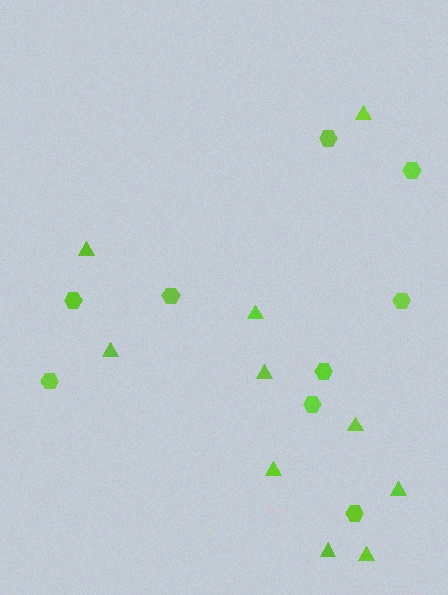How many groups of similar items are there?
There are 2 groups: one group of hexagons (9) and one group of triangles (10).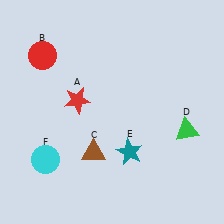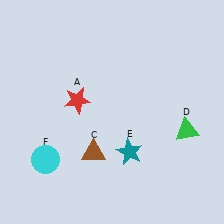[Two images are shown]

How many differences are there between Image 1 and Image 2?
There is 1 difference between the two images.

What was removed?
The red circle (B) was removed in Image 2.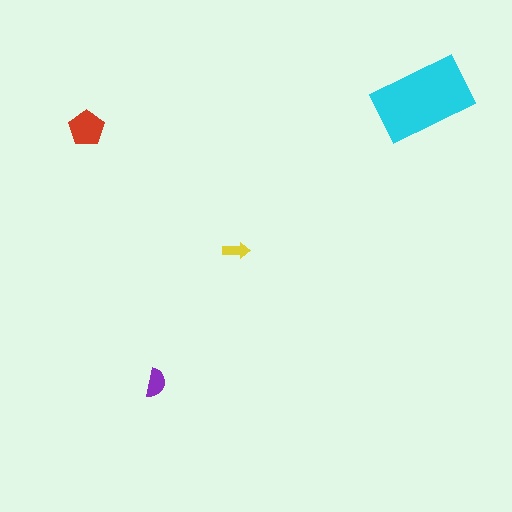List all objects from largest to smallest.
The cyan rectangle, the red pentagon, the purple semicircle, the yellow arrow.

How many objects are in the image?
There are 4 objects in the image.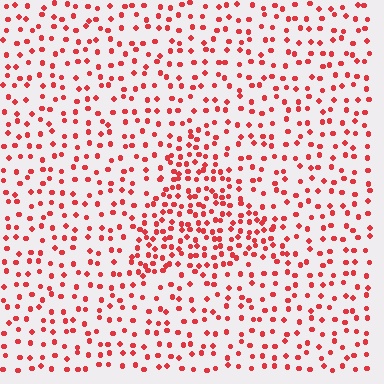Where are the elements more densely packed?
The elements are more densely packed inside the triangle boundary.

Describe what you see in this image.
The image contains small red elements arranged at two different densities. A triangle-shaped region is visible where the elements are more densely packed than the surrounding area.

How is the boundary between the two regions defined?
The boundary is defined by a change in element density (approximately 1.9x ratio). All elements are the same color, size, and shape.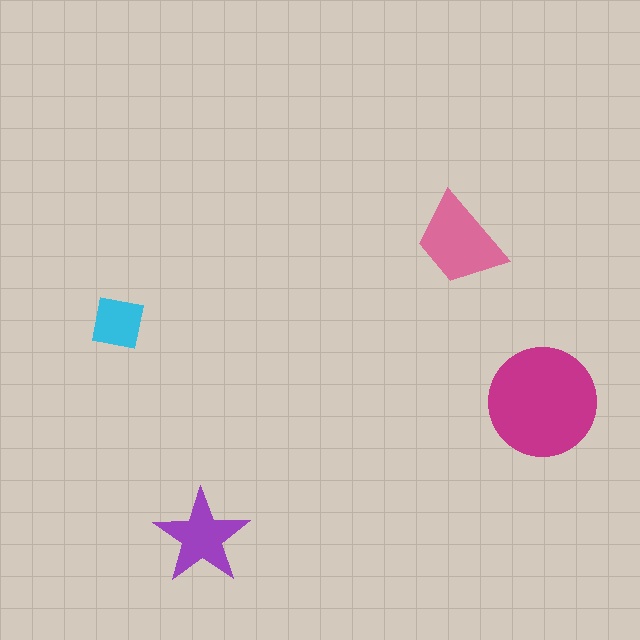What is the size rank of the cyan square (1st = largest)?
4th.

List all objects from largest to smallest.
The magenta circle, the pink trapezoid, the purple star, the cyan square.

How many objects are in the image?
There are 4 objects in the image.